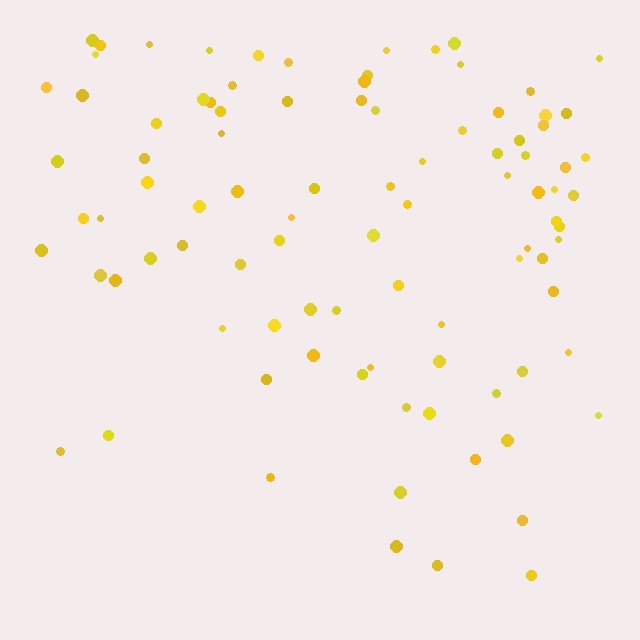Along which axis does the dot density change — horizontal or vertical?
Vertical.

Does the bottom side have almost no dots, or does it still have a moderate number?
Still a moderate number, just noticeably fewer than the top.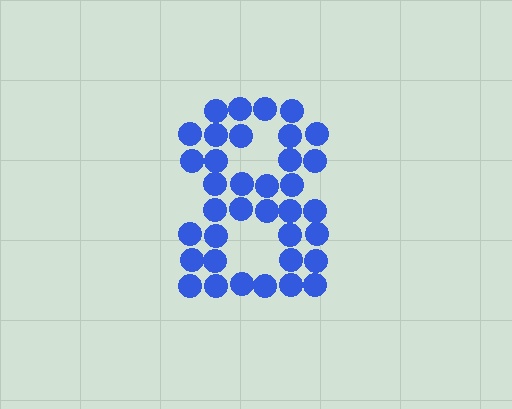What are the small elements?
The small elements are circles.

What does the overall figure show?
The overall figure shows the digit 8.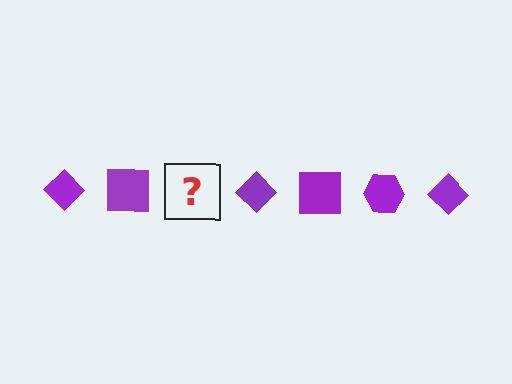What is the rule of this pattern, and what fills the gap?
The rule is that the pattern cycles through diamond, square, hexagon shapes in purple. The gap should be filled with a purple hexagon.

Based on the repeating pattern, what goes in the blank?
The blank should be a purple hexagon.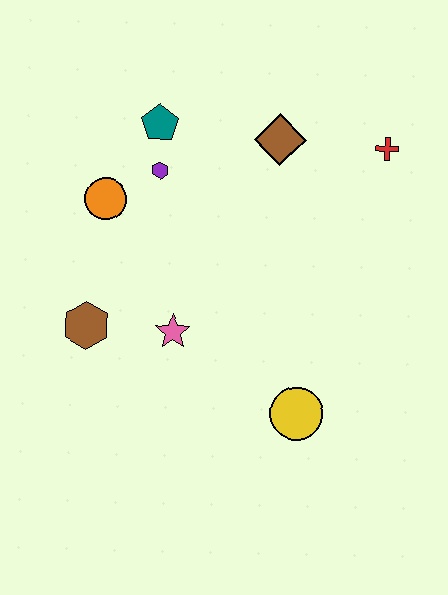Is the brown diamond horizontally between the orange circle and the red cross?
Yes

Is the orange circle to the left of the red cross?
Yes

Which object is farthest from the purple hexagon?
The yellow circle is farthest from the purple hexagon.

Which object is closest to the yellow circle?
The pink star is closest to the yellow circle.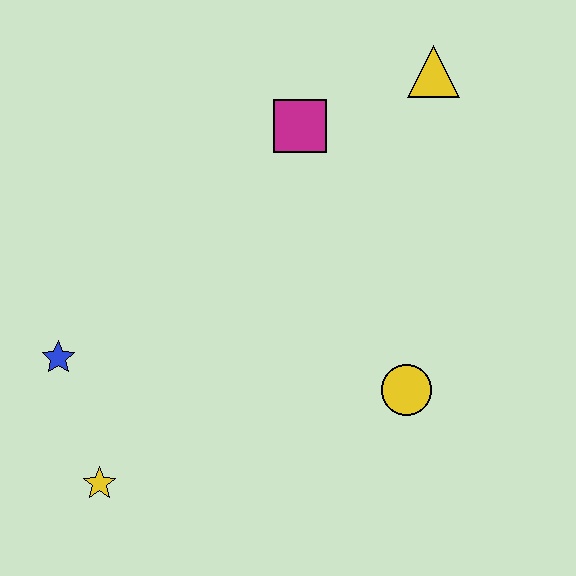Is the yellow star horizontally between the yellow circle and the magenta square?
No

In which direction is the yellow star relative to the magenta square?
The yellow star is below the magenta square.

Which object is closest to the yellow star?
The blue star is closest to the yellow star.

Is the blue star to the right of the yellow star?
No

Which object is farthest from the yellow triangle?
The yellow star is farthest from the yellow triangle.